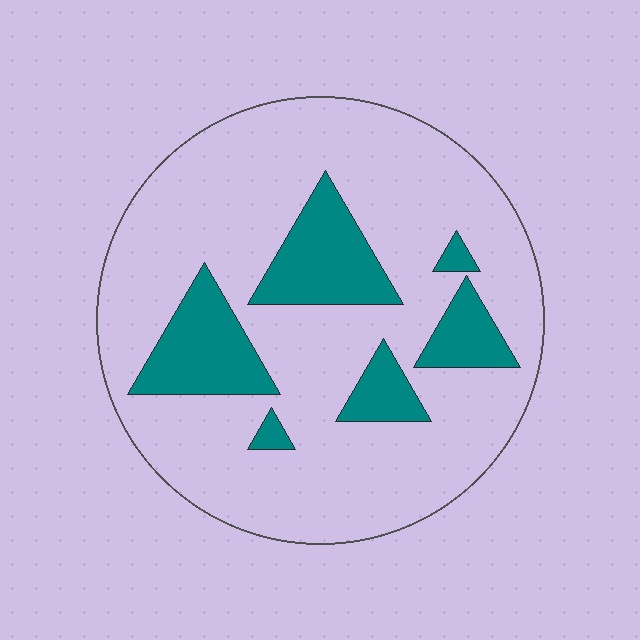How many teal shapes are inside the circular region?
6.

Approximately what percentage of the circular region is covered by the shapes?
Approximately 20%.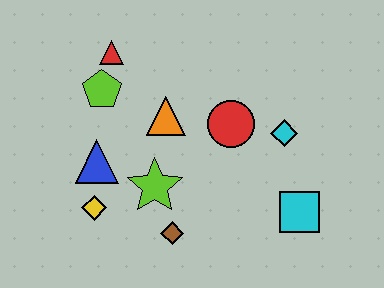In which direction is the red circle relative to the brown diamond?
The red circle is above the brown diamond.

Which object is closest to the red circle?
The cyan diamond is closest to the red circle.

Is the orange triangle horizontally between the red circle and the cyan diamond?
No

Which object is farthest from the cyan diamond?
The yellow diamond is farthest from the cyan diamond.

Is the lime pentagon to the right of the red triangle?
No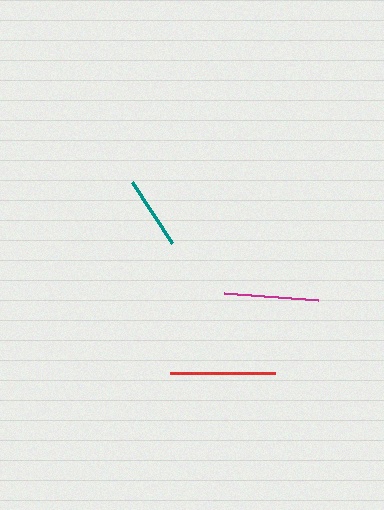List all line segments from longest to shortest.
From longest to shortest: red, magenta, teal.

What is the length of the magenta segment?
The magenta segment is approximately 94 pixels long.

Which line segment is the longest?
The red line is the longest at approximately 106 pixels.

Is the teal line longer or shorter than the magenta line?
The magenta line is longer than the teal line.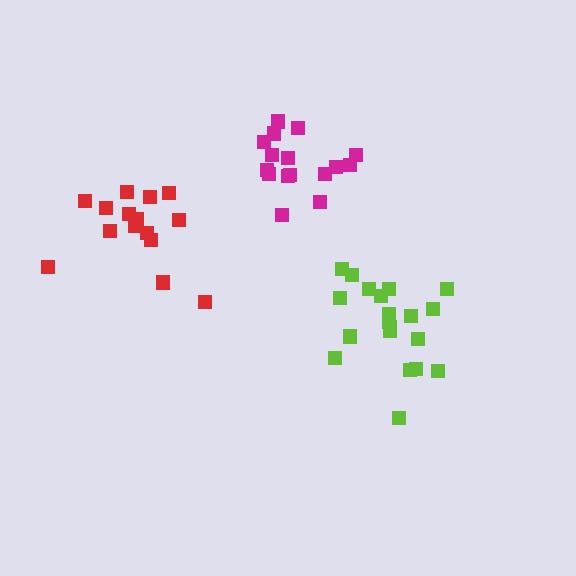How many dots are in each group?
Group 1: 21 dots, Group 2: 16 dots, Group 3: 15 dots (52 total).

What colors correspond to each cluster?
The clusters are colored: lime, magenta, red.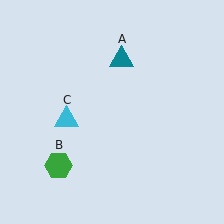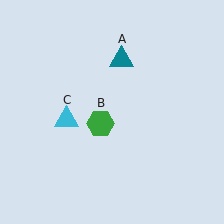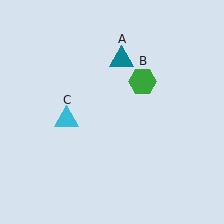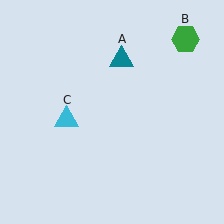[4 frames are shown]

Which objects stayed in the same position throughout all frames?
Teal triangle (object A) and cyan triangle (object C) remained stationary.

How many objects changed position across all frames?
1 object changed position: green hexagon (object B).